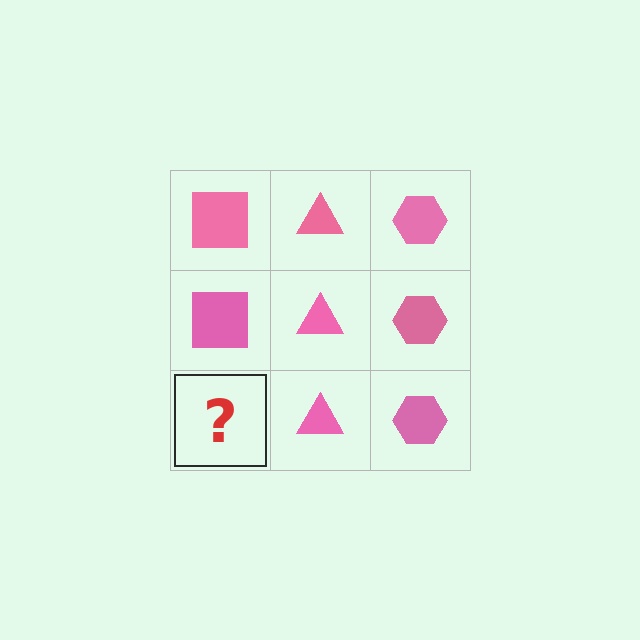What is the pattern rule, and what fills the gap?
The rule is that each column has a consistent shape. The gap should be filled with a pink square.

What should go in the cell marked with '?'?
The missing cell should contain a pink square.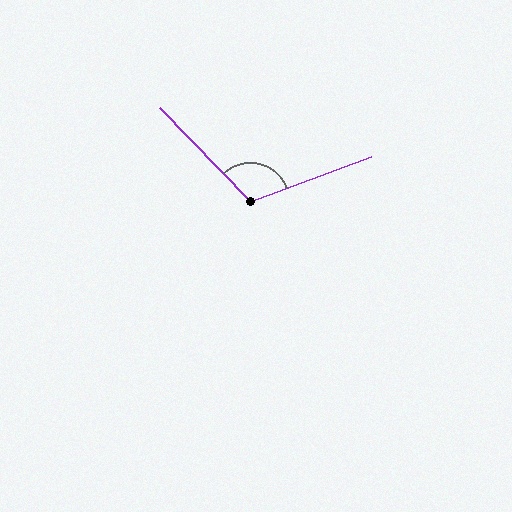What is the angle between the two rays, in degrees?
Approximately 114 degrees.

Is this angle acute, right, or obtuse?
It is obtuse.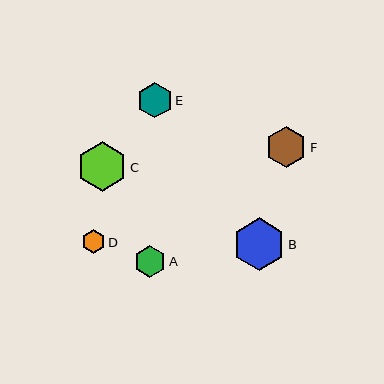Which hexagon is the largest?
Hexagon B is the largest with a size of approximately 52 pixels.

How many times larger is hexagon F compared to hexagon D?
Hexagon F is approximately 1.8 times the size of hexagon D.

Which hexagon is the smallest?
Hexagon D is the smallest with a size of approximately 23 pixels.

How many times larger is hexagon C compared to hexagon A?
Hexagon C is approximately 1.6 times the size of hexagon A.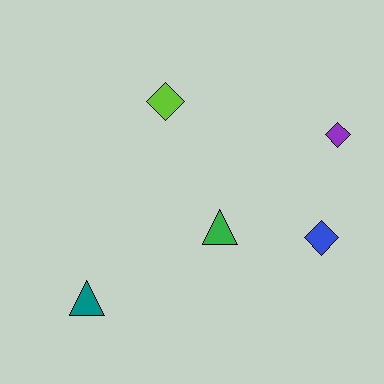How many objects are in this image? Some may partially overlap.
There are 5 objects.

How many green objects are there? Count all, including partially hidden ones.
There is 1 green object.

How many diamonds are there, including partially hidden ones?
There are 3 diamonds.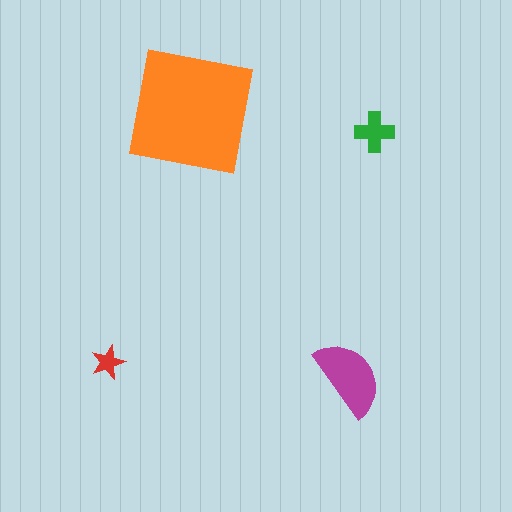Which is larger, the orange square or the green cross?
The orange square.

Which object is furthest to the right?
The green cross is rightmost.